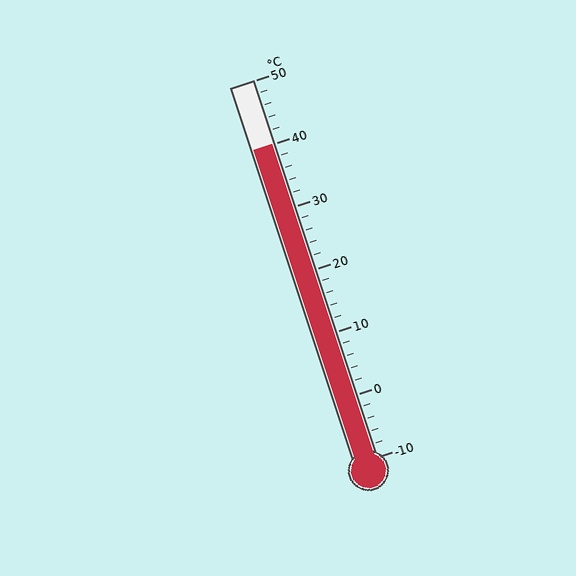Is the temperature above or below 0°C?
The temperature is above 0°C.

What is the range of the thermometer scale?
The thermometer scale ranges from -10°C to 50°C.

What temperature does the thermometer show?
The thermometer shows approximately 40°C.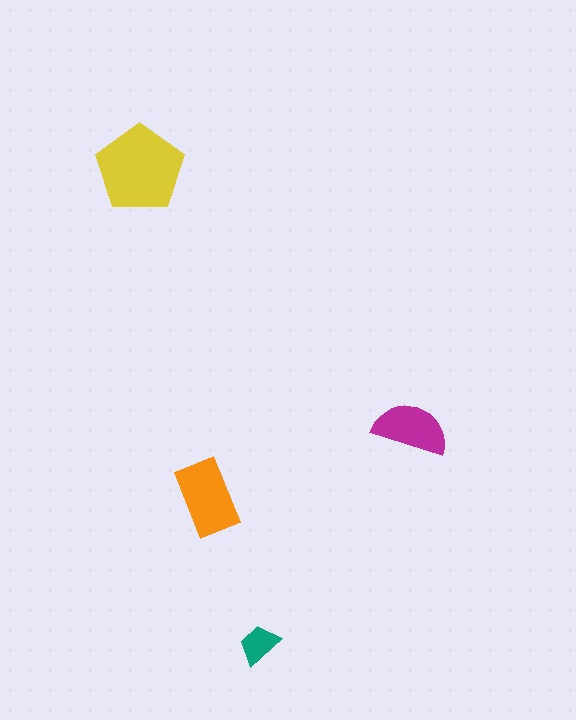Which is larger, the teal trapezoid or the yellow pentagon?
The yellow pentagon.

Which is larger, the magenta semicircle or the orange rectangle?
The orange rectangle.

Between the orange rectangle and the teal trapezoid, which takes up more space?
The orange rectangle.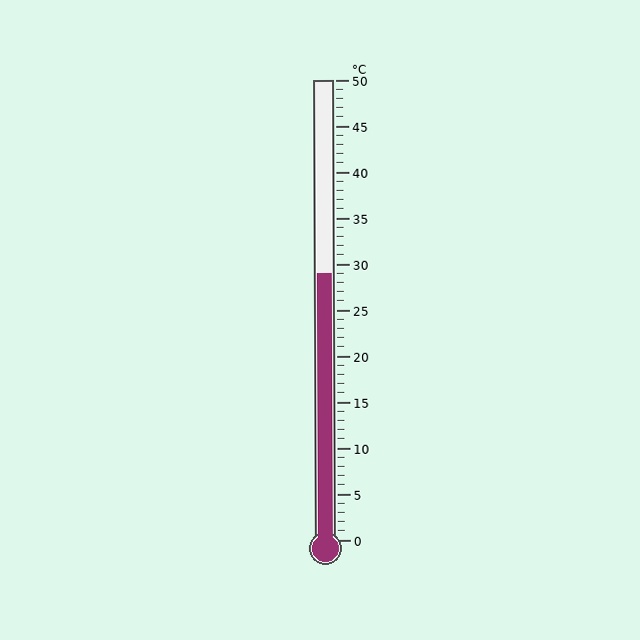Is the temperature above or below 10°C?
The temperature is above 10°C.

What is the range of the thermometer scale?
The thermometer scale ranges from 0°C to 50°C.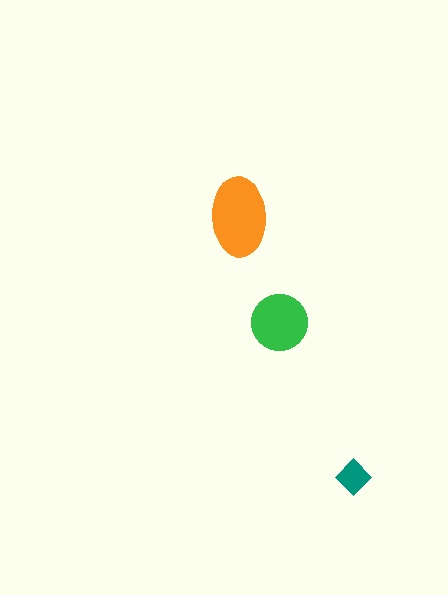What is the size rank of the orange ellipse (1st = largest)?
1st.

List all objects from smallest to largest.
The teal diamond, the green circle, the orange ellipse.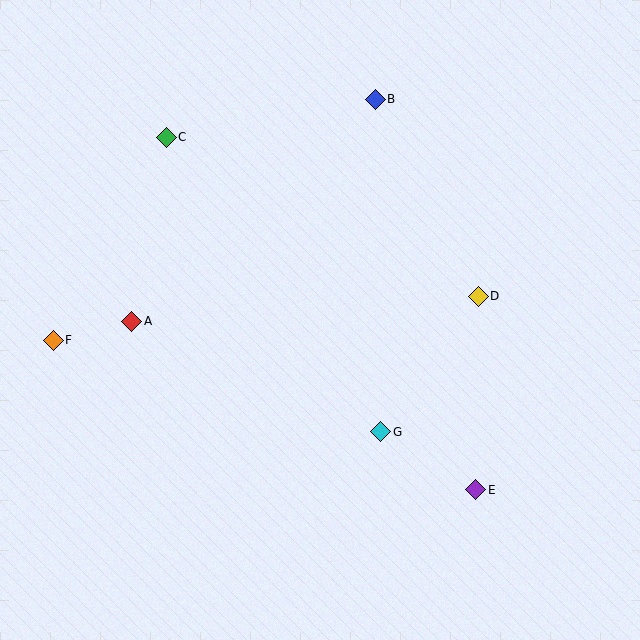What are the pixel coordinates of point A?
Point A is at (132, 321).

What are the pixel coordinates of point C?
Point C is at (166, 137).